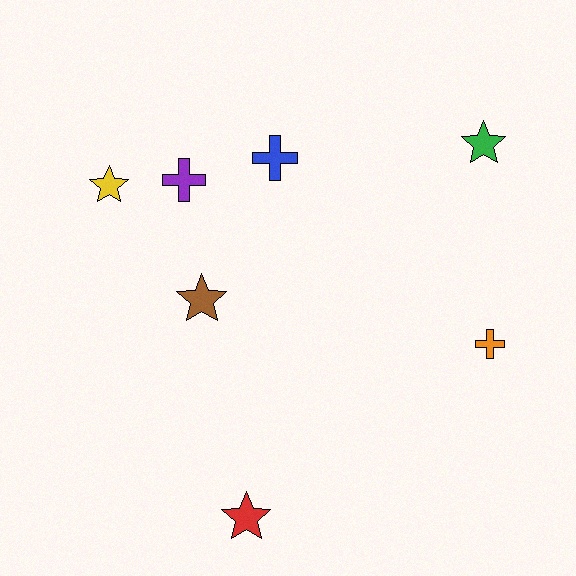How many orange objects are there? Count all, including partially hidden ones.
There is 1 orange object.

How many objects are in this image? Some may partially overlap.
There are 7 objects.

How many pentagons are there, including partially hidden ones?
There are no pentagons.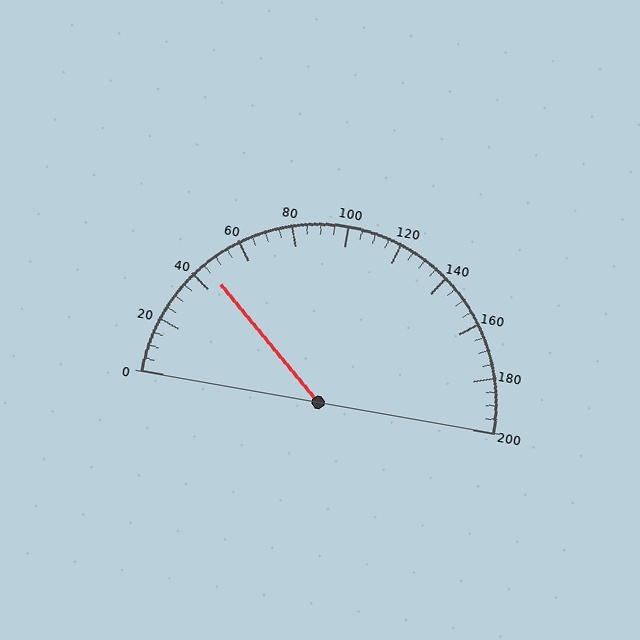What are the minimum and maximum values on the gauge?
The gauge ranges from 0 to 200.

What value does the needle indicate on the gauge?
The needle indicates approximately 45.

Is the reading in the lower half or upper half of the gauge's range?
The reading is in the lower half of the range (0 to 200).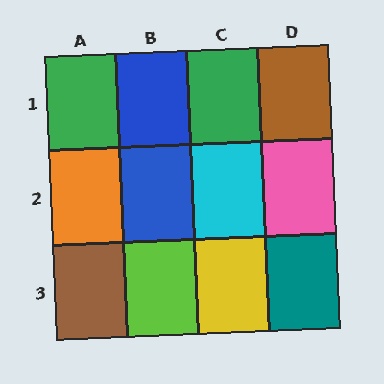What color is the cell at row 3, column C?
Yellow.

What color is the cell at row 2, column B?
Blue.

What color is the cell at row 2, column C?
Cyan.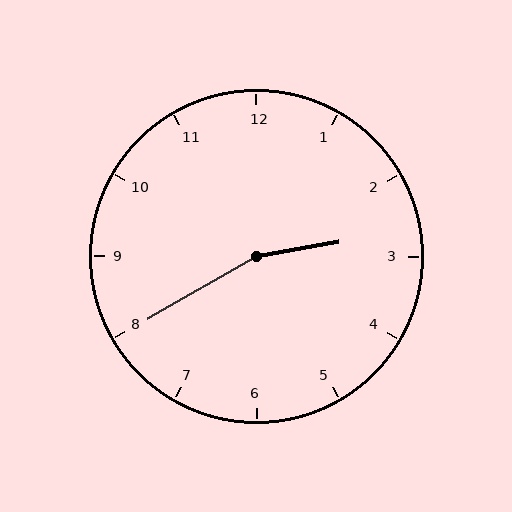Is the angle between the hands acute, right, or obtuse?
It is obtuse.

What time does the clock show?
2:40.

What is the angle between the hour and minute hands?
Approximately 160 degrees.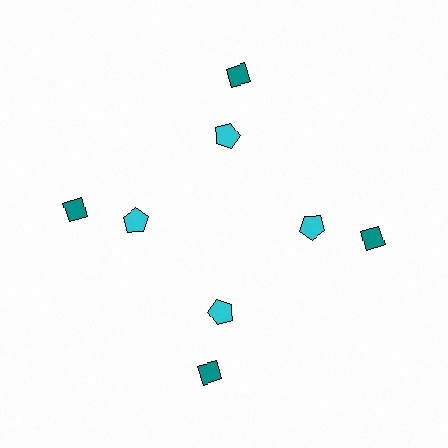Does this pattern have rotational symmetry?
Yes, this pattern has 4-fold rotational symmetry. It looks the same after rotating 90 degrees around the center.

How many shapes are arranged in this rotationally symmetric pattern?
There are 8 shapes, arranged in 4 groups of 2.